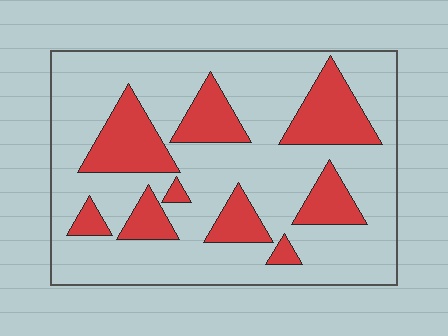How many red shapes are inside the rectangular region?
9.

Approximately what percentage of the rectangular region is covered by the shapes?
Approximately 25%.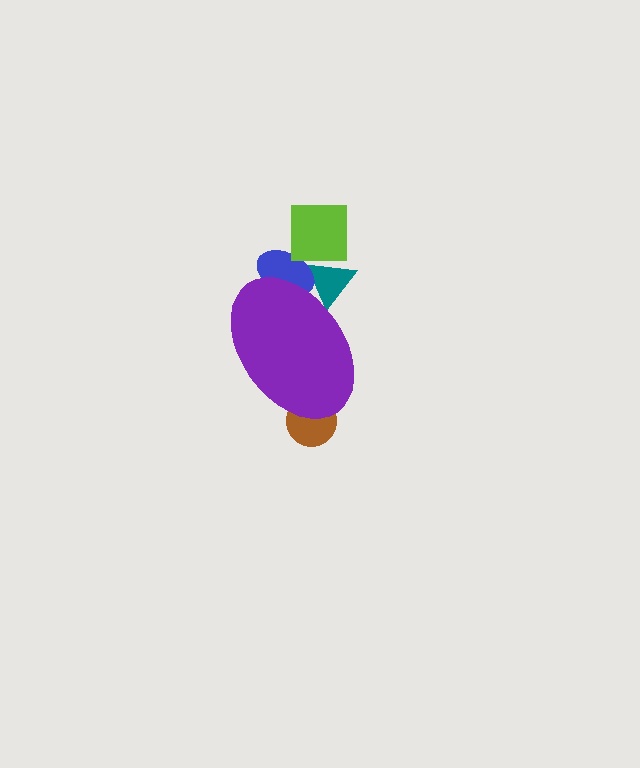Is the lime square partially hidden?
No, the lime square is fully visible.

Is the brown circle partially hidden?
Yes, the brown circle is partially hidden behind the purple ellipse.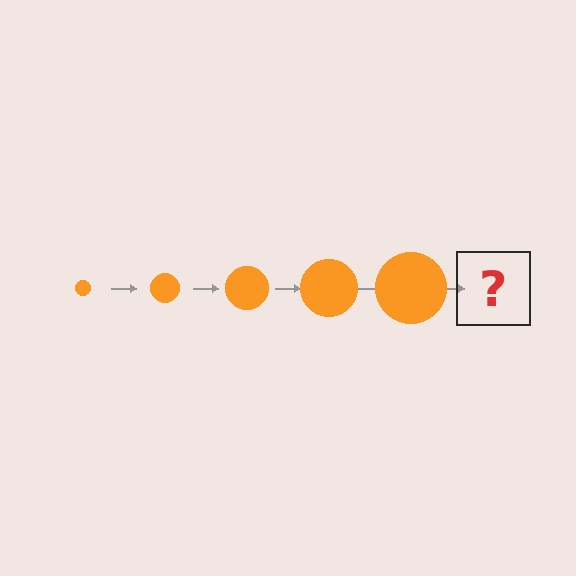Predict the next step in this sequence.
The next step is an orange circle, larger than the previous one.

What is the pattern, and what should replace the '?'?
The pattern is that the circle gets progressively larger each step. The '?' should be an orange circle, larger than the previous one.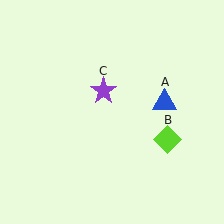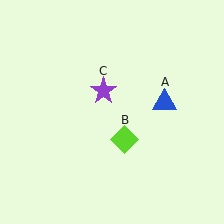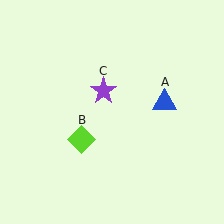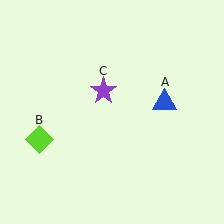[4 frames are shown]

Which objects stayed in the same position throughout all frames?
Blue triangle (object A) and purple star (object C) remained stationary.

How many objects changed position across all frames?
1 object changed position: lime diamond (object B).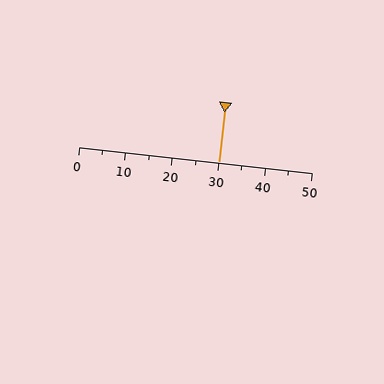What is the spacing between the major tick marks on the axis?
The major ticks are spaced 10 apart.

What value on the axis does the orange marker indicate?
The marker indicates approximately 30.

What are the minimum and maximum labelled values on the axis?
The axis runs from 0 to 50.